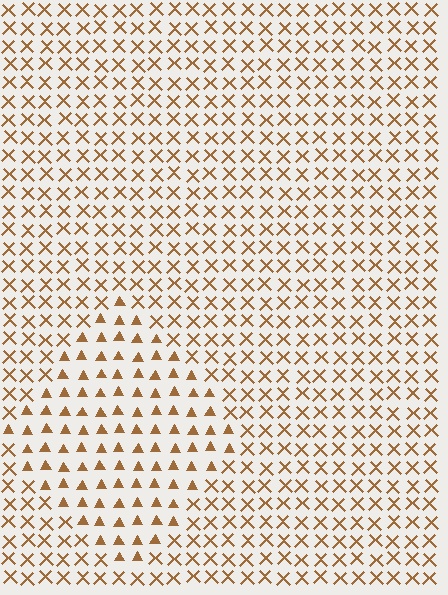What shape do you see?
I see a diamond.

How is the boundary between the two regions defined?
The boundary is defined by a change in element shape: triangles inside vs. X marks outside. All elements share the same color and spacing.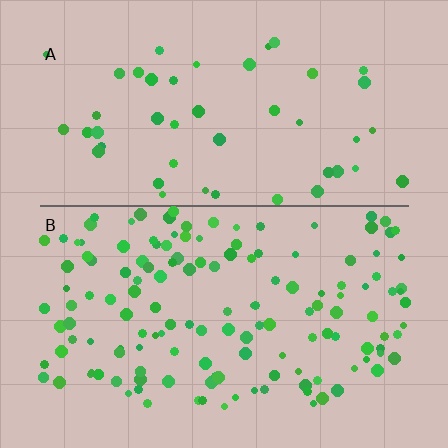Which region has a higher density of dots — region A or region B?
B (the bottom).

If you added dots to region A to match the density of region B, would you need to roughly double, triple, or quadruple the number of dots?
Approximately triple.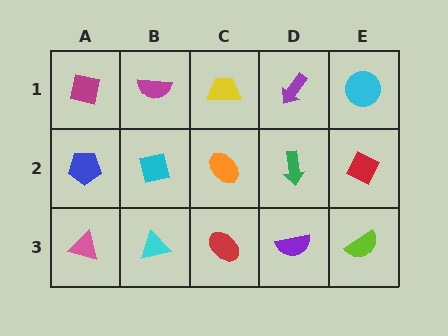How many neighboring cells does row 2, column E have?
3.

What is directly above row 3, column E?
A red diamond.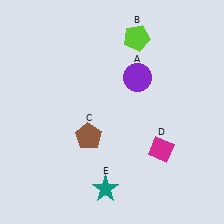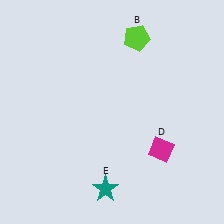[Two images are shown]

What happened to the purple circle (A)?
The purple circle (A) was removed in Image 2. It was in the top-right area of Image 1.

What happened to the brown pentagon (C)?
The brown pentagon (C) was removed in Image 2. It was in the bottom-left area of Image 1.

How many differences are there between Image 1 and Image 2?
There are 2 differences between the two images.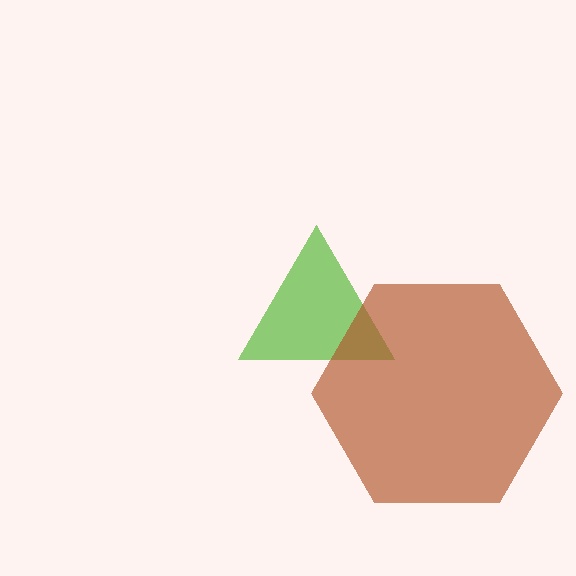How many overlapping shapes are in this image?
There are 2 overlapping shapes in the image.